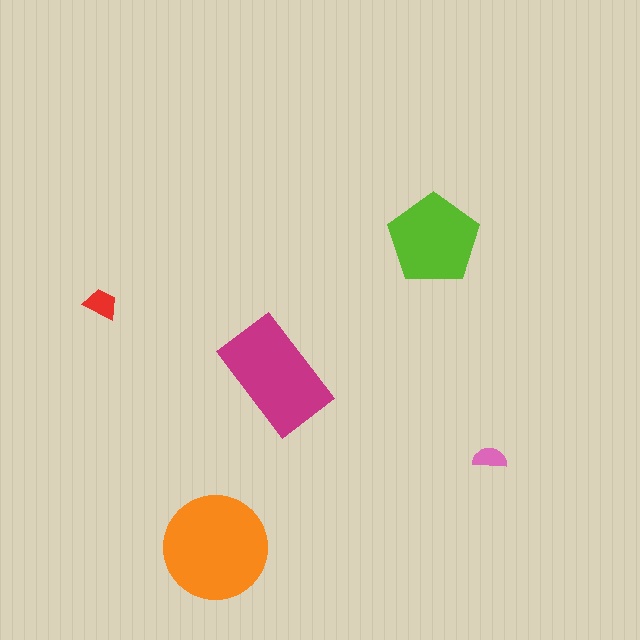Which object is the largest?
The orange circle.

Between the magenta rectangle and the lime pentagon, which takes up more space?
The magenta rectangle.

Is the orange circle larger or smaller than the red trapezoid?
Larger.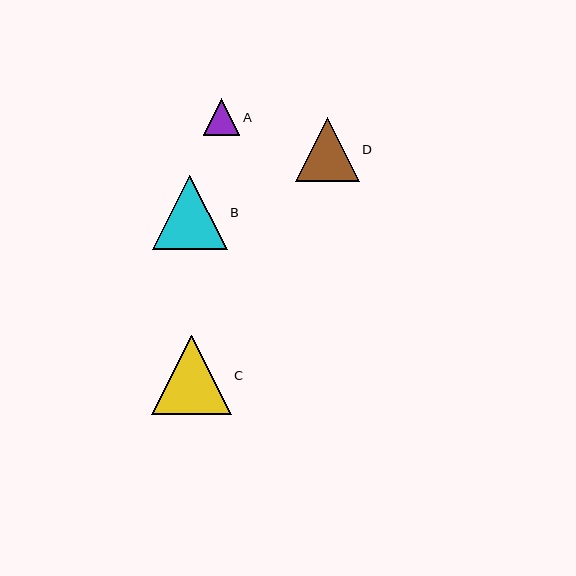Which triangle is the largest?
Triangle C is the largest with a size of approximately 79 pixels.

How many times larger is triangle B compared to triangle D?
Triangle B is approximately 1.2 times the size of triangle D.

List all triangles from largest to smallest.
From largest to smallest: C, B, D, A.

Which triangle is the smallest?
Triangle A is the smallest with a size of approximately 37 pixels.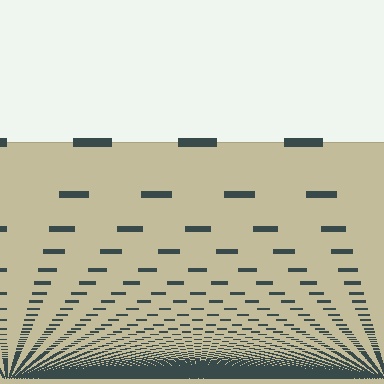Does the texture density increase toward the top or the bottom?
Density increases toward the bottom.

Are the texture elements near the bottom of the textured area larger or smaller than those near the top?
Smaller. The gradient is inverted — elements near the bottom are smaller and denser.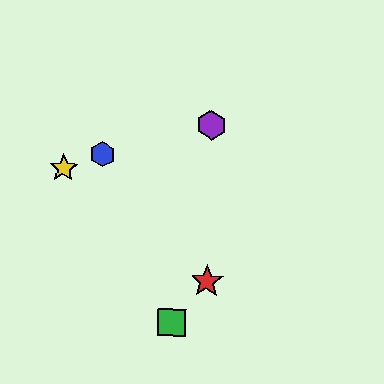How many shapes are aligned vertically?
2 shapes (the red star, the purple hexagon) are aligned vertically.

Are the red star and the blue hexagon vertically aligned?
No, the red star is at x≈207 and the blue hexagon is at x≈103.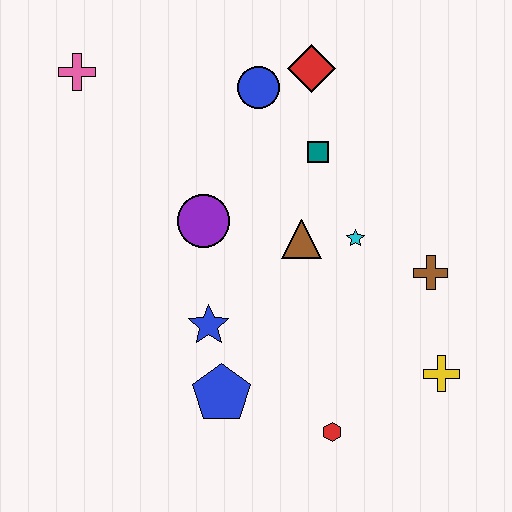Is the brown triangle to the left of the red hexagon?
Yes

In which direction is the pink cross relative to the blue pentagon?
The pink cross is above the blue pentagon.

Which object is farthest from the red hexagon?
The pink cross is farthest from the red hexagon.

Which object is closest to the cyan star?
The brown triangle is closest to the cyan star.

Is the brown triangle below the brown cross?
No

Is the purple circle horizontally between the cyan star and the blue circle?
No